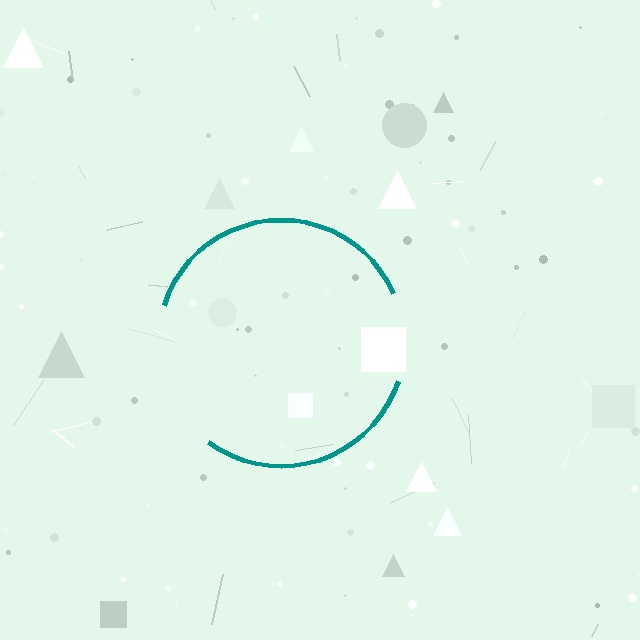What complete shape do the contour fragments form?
The contour fragments form a circle.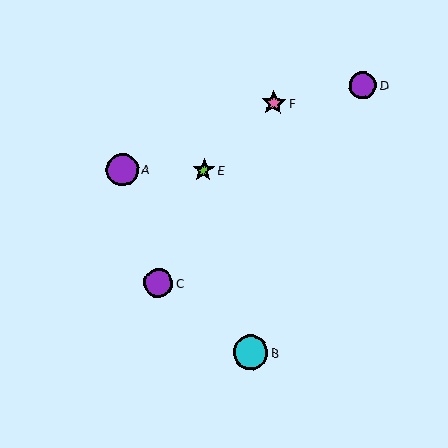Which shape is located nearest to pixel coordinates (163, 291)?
The purple circle (labeled C) at (158, 283) is nearest to that location.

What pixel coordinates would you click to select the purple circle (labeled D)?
Click at (363, 85) to select the purple circle D.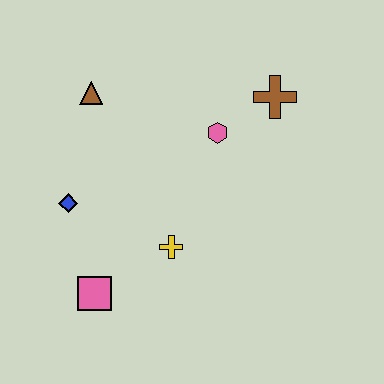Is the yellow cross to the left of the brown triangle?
No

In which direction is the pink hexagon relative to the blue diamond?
The pink hexagon is to the right of the blue diamond.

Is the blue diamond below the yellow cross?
No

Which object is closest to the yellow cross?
The pink square is closest to the yellow cross.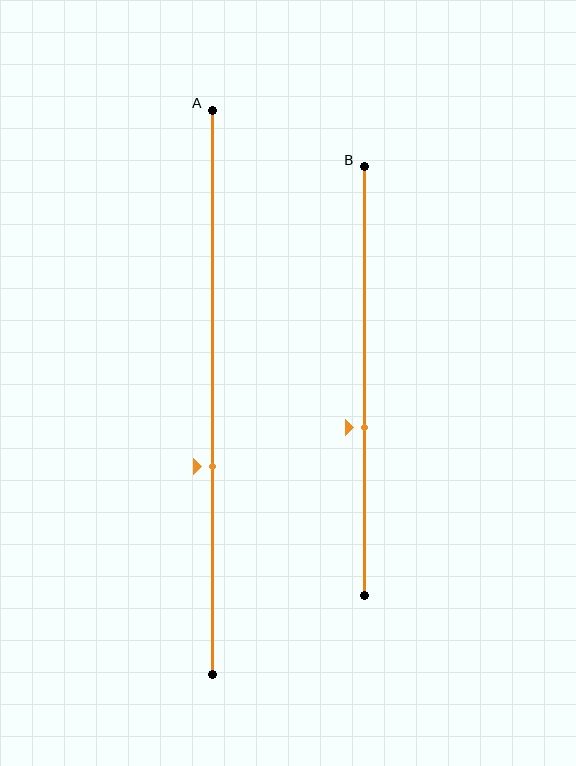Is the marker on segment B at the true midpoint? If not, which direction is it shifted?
No, the marker on segment B is shifted downward by about 11% of the segment length.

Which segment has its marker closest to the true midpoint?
Segment B has its marker closest to the true midpoint.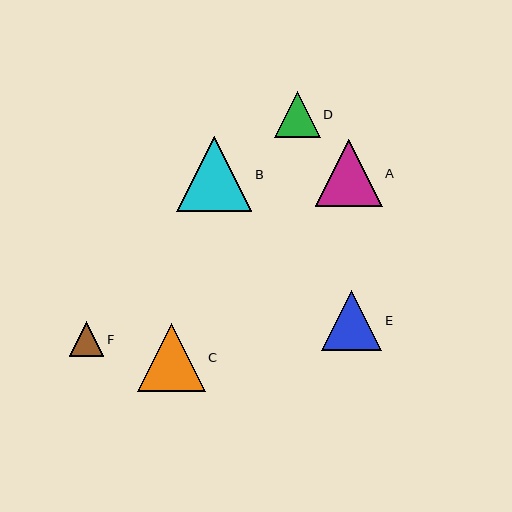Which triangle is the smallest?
Triangle F is the smallest with a size of approximately 34 pixels.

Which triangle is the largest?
Triangle B is the largest with a size of approximately 76 pixels.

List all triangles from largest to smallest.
From largest to smallest: B, C, A, E, D, F.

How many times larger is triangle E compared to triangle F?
Triangle E is approximately 1.8 times the size of triangle F.